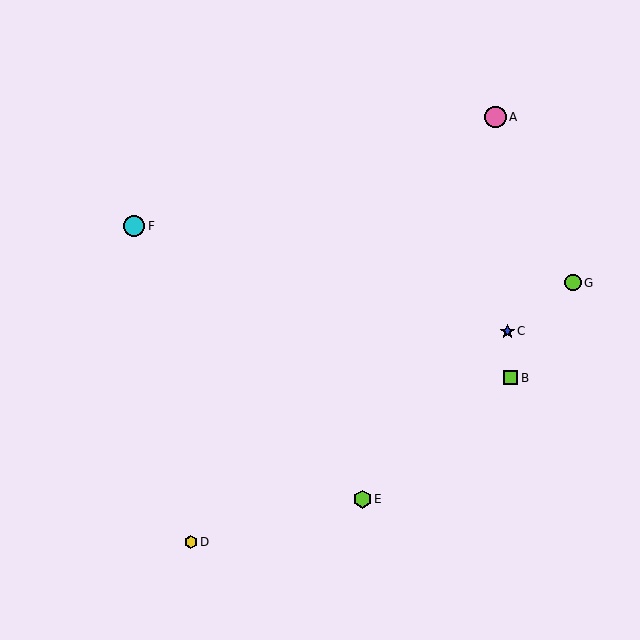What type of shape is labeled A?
Shape A is a pink circle.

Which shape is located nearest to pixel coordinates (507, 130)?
The pink circle (labeled A) at (496, 117) is nearest to that location.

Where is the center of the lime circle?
The center of the lime circle is at (573, 283).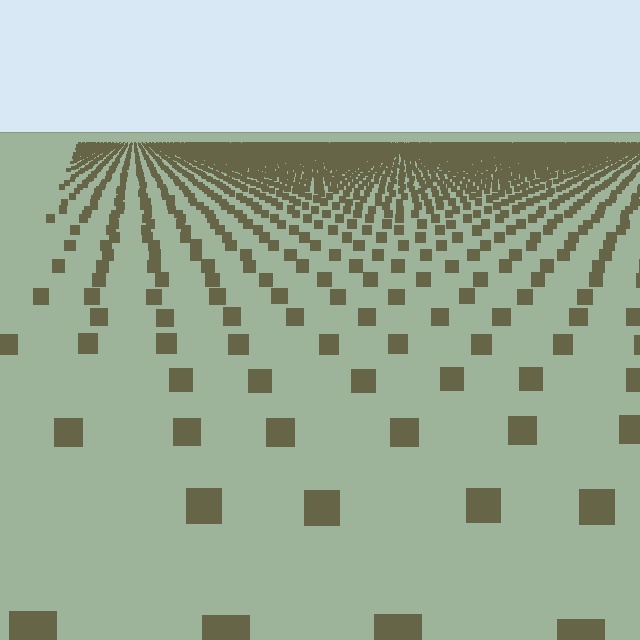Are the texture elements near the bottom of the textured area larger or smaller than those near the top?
Larger. Near the bottom, elements are closer to the viewer and appear at a bigger on-screen size.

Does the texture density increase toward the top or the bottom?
Density increases toward the top.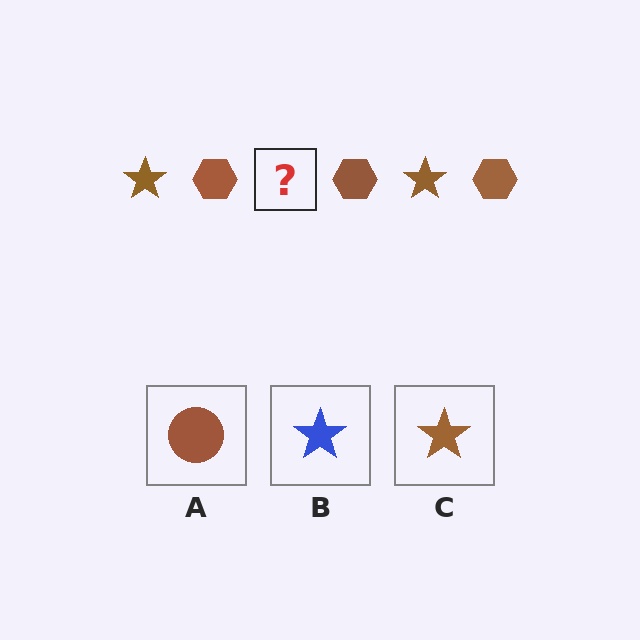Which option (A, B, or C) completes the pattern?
C.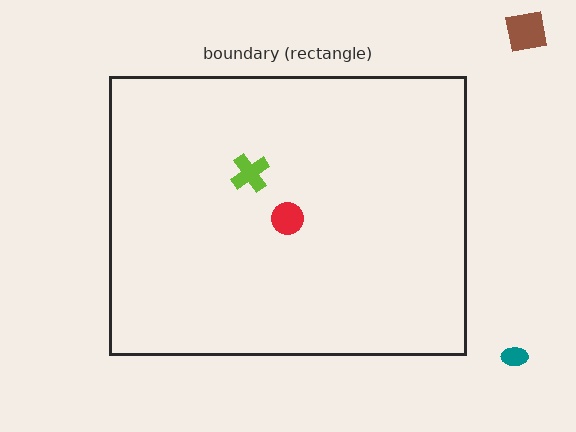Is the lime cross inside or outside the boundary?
Inside.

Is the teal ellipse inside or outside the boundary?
Outside.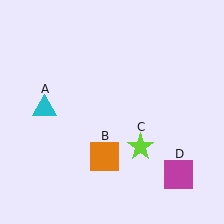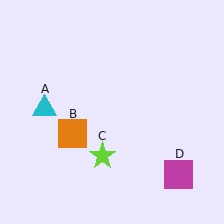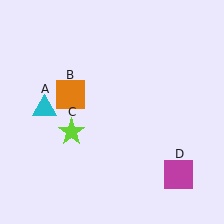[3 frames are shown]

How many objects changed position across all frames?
2 objects changed position: orange square (object B), lime star (object C).